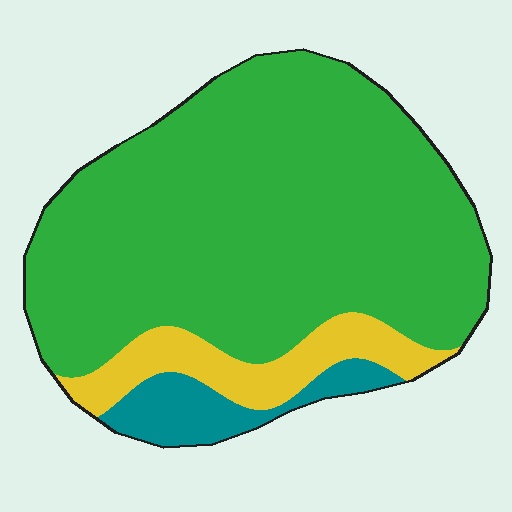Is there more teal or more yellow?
Yellow.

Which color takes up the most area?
Green, at roughly 80%.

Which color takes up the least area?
Teal, at roughly 10%.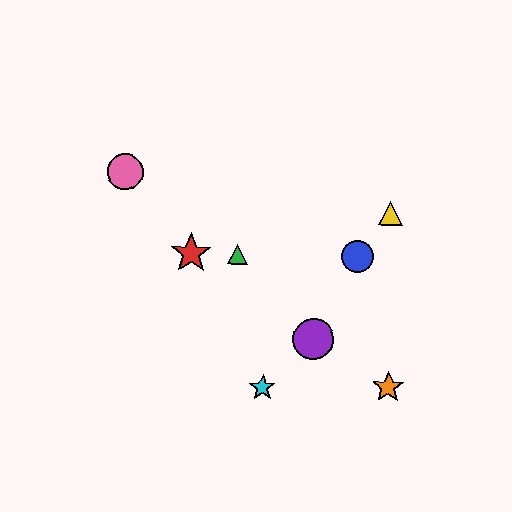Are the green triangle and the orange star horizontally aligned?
No, the green triangle is at y≈254 and the orange star is at y≈387.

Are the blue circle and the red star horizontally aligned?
Yes, both are at y≈257.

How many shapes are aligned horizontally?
3 shapes (the red star, the blue circle, the green triangle) are aligned horizontally.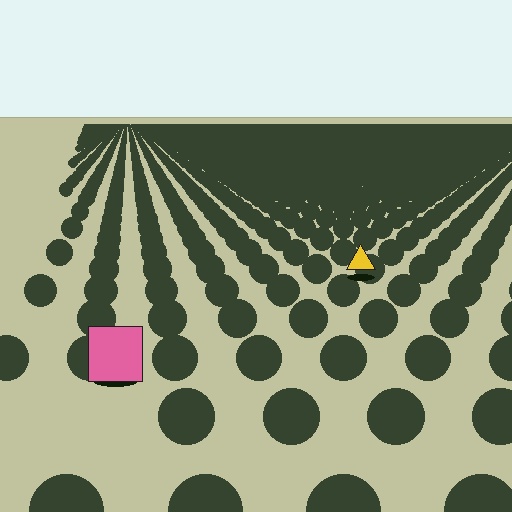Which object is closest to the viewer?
The pink square is closest. The texture marks near it are larger and more spread out.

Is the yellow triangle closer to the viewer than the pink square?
No. The pink square is closer — you can tell from the texture gradient: the ground texture is coarser near it.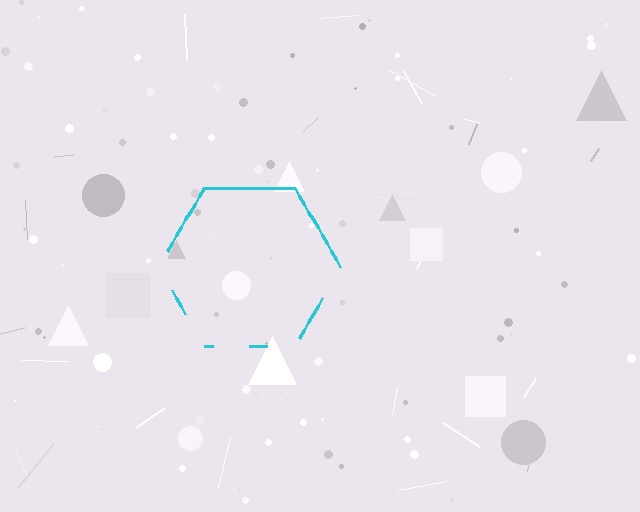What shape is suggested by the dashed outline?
The dashed outline suggests a hexagon.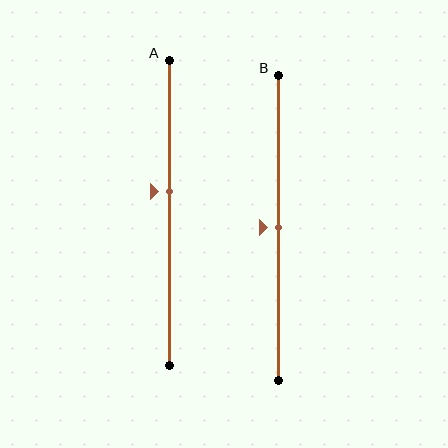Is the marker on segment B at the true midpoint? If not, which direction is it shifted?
Yes, the marker on segment B is at the true midpoint.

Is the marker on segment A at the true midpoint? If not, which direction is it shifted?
No, the marker on segment A is shifted upward by about 7% of the segment length.